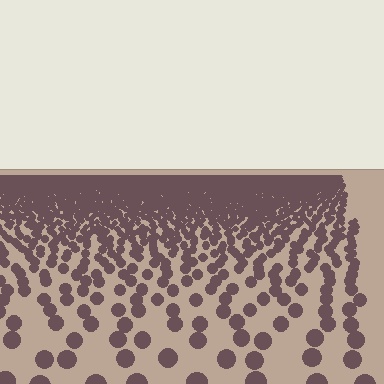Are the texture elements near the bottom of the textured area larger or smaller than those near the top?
Larger. Near the bottom, elements are closer to the viewer and appear at a bigger on-screen size.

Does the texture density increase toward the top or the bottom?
Density increases toward the top.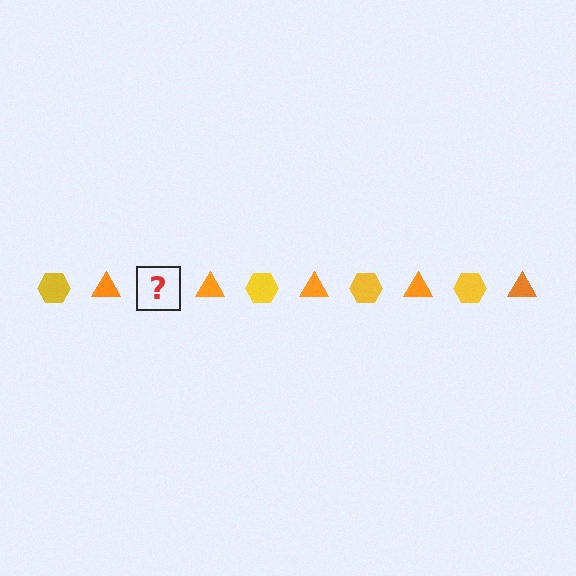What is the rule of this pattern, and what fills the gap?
The rule is that the pattern alternates between yellow hexagon and orange triangle. The gap should be filled with a yellow hexagon.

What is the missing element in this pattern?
The missing element is a yellow hexagon.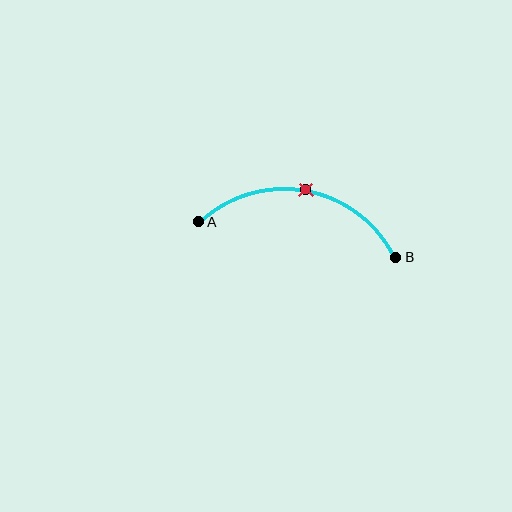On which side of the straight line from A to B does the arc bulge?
The arc bulges above the straight line connecting A and B.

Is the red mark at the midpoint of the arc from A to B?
Yes. The red mark lies on the arc at equal arc-length from both A and B — it is the arc midpoint.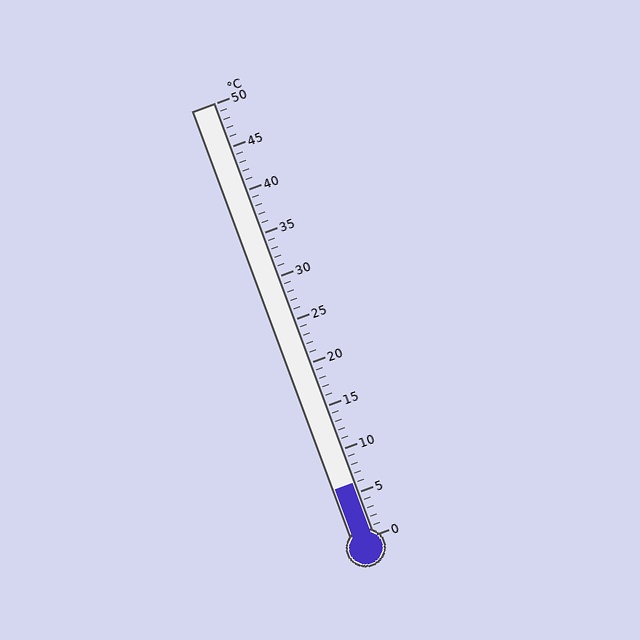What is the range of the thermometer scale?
The thermometer scale ranges from 0°C to 50°C.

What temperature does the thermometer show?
The thermometer shows approximately 6°C.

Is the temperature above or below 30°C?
The temperature is below 30°C.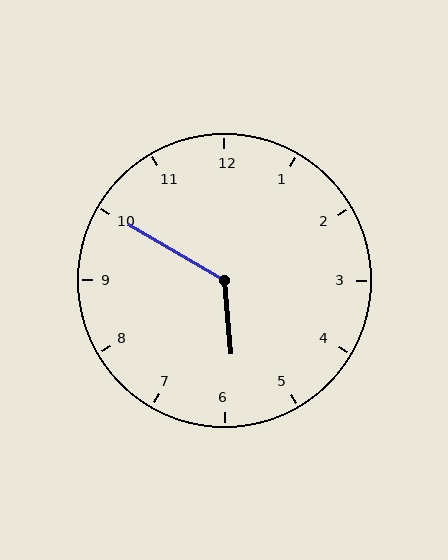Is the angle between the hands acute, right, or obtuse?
It is obtuse.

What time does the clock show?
5:50.